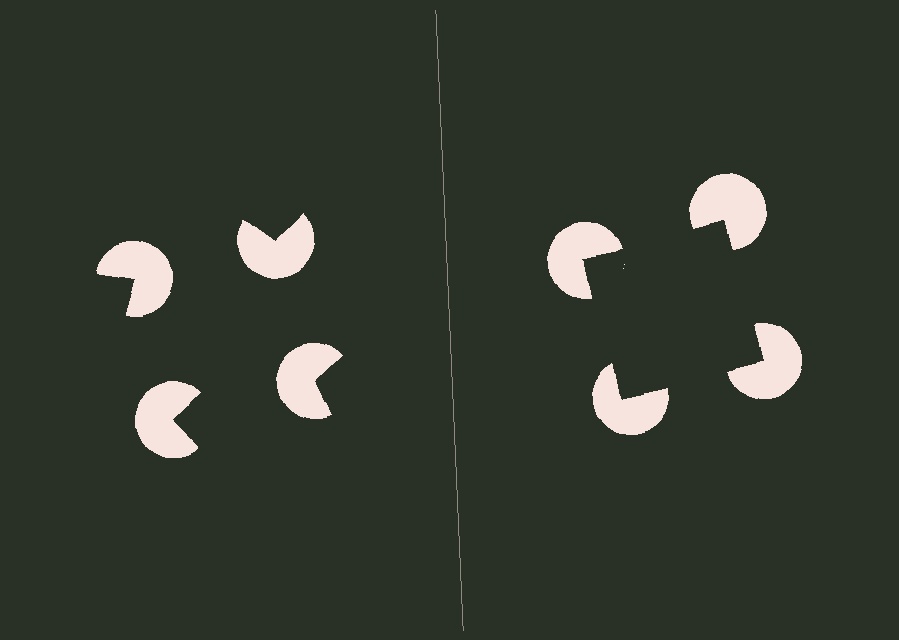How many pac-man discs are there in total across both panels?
8 — 4 on each side.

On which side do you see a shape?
An illusory square appears on the right side. On the left side the wedge cuts are rotated, so no coherent shape forms.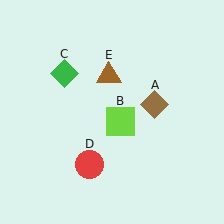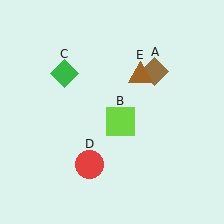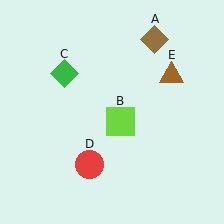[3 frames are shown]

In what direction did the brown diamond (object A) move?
The brown diamond (object A) moved up.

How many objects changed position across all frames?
2 objects changed position: brown diamond (object A), brown triangle (object E).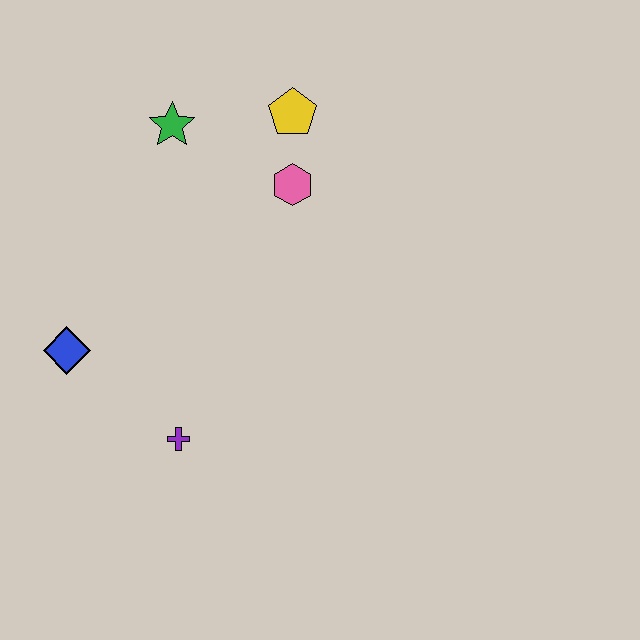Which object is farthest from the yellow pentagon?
The purple cross is farthest from the yellow pentagon.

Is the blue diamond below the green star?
Yes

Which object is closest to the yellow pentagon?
The pink hexagon is closest to the yellow pentagon.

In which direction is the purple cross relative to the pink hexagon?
The purple cross is below the pink hexagon.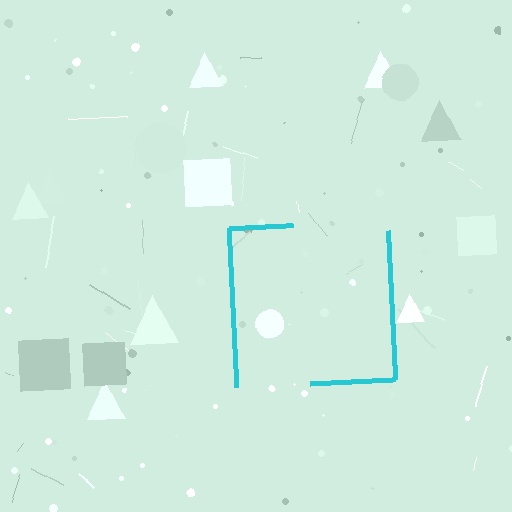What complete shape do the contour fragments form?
The contour fragments form a square.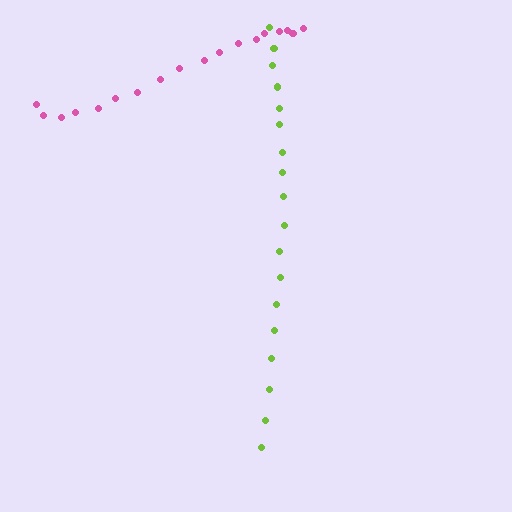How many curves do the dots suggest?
There are 2 distinct paths.